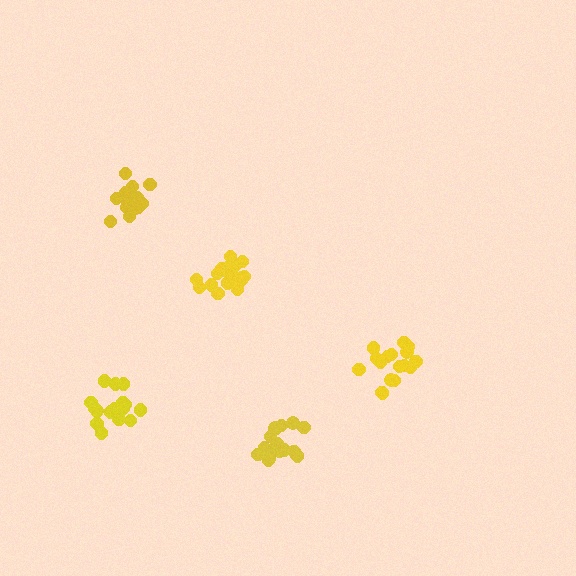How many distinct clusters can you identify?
There are 5 distinct clusters.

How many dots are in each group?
Group 1: 15 dots, Group 2: 19 dots, Group 3: 18 dots, Group 4: 17 dots, Group 5: 17 dots (86 total).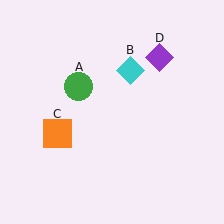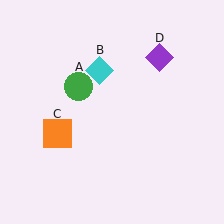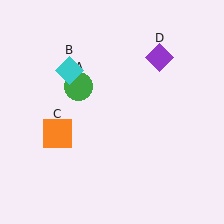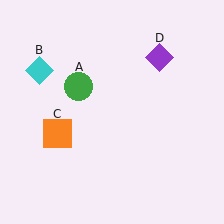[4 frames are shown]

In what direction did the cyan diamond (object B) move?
The cyan diamond (object B) moved left.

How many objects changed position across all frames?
1 object changed position: cyan diamond (object B).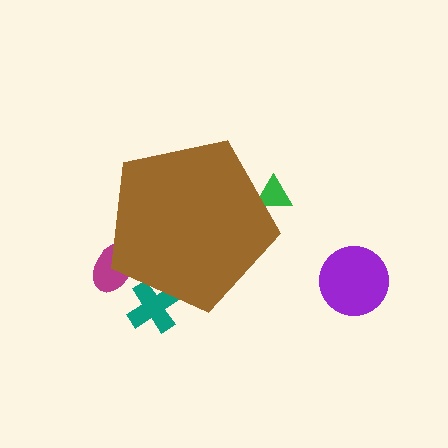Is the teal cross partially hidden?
Yes, the teal cross is partially hidden behind the brown pentagon.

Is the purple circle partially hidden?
No, the purple circle is fully visible.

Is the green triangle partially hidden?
Yes, the green triangle is partially hidden behind the brown pentagon.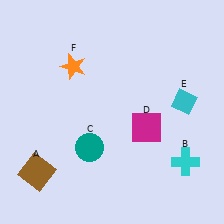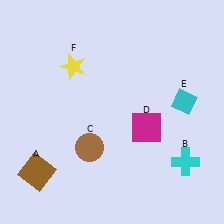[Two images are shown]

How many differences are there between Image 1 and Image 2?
There are 2 differences between the two images.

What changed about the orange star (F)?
In Image 1, F is orange. In Image 2, it changed to yellow.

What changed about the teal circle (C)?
In Image 1, C is teal. In Image 2, it changed to brown.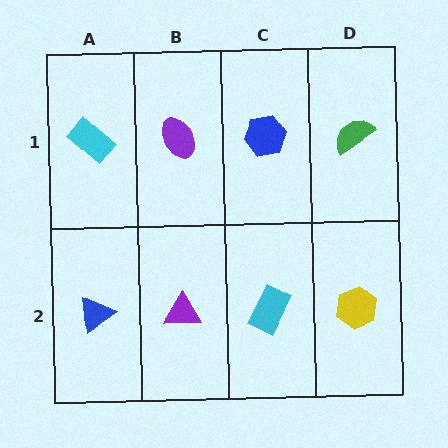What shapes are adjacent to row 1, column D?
A yellow hexagon (row 2, column D), a blue hexagon (row 1, column C).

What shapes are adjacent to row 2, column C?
A blue hexagon (row 1, column C), a purple triangle (row 2, column B), a yellow hexagon (row 2, column D).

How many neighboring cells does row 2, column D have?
2.